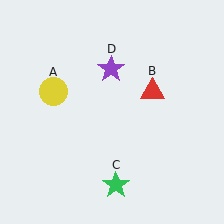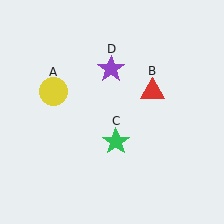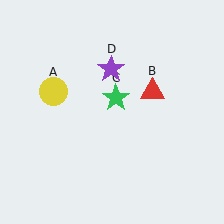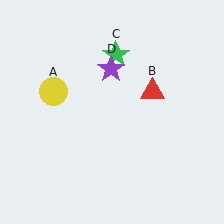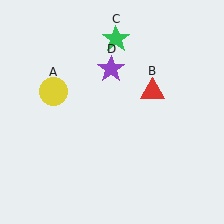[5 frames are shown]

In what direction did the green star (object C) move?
The green star (object C) moved up.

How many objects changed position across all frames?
1 object changed position: green star (object C).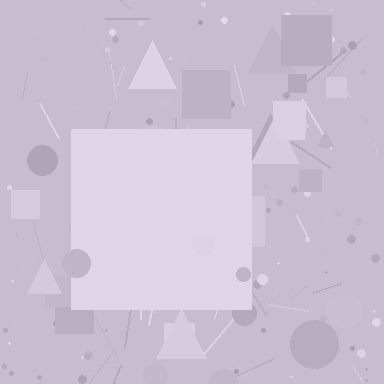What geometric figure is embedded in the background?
A square is embedded in the background.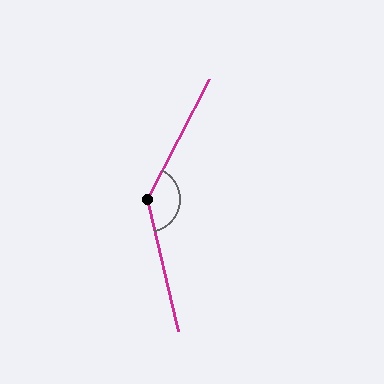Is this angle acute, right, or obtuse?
It is obtuse.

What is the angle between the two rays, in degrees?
Approximately 140 degrees.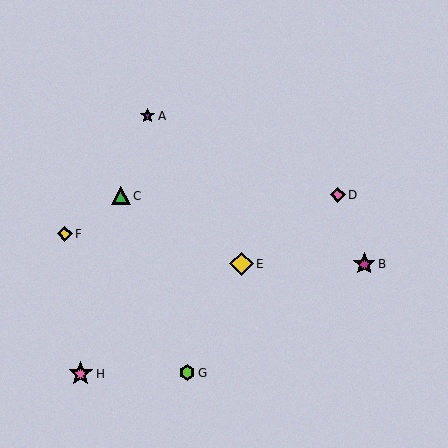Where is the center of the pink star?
The center of the pink star is at (81, 374).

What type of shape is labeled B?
Shape B is a magenta star.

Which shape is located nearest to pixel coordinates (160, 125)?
The purple star (labeled A) at (148, 116) is nearest to that location.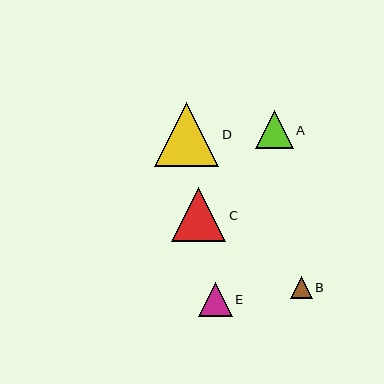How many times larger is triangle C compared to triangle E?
Triangle C is approximately 1.6 times the size of triangle E.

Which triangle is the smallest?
Triangle B is the smallest with a size of approximately 22 pixels.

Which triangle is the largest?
Triangle D is the largest with a size of approximately 64 pixels.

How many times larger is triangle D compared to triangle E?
Triangle D is approximately 1.9 times the size of triangle E.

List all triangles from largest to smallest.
From largest to smallest: D, C, A, E, B.